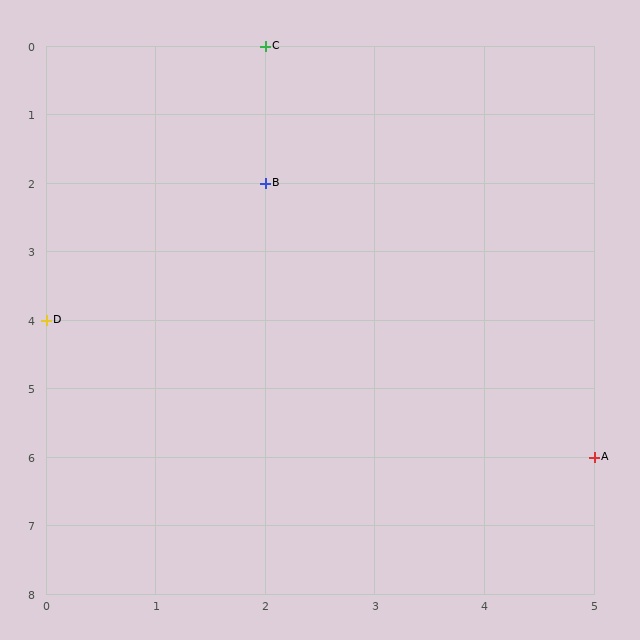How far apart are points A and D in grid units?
Points A and D are 5 columns and 2 rows apart (about 5.4 grid units diagonally).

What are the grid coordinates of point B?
Point B is at grid coordinates (2, 2).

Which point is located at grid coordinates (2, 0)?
Point C is at (2, 0).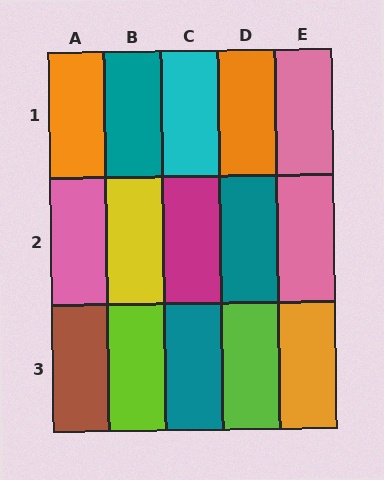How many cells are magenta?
1 cell is magenta.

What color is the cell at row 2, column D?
Teal.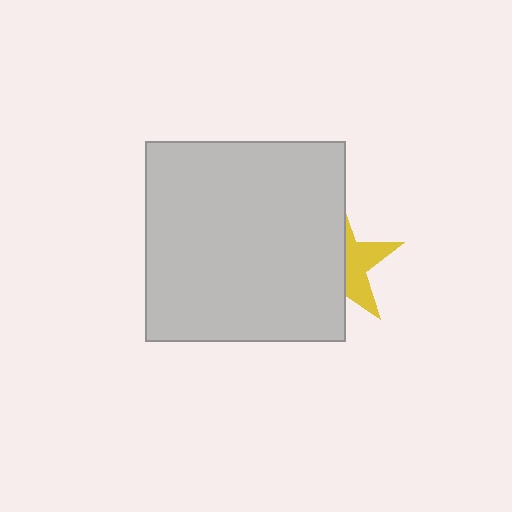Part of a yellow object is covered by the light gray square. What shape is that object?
It is a star.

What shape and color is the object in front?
The object in front is a light gray square.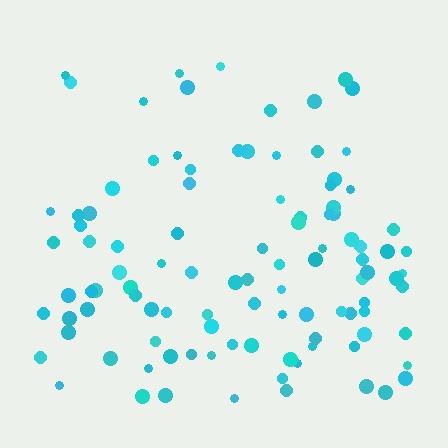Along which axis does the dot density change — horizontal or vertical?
Vertical.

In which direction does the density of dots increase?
From top to bottom, with the bottom side densest.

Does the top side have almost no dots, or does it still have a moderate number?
Still a moderate number, just noticeably fewer than the bottom.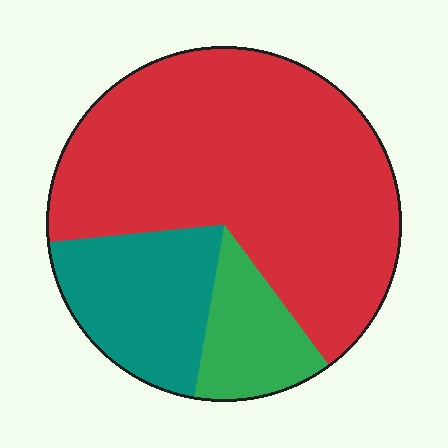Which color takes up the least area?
Green, at roughly 15%.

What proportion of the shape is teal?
Teal covers around 20% of the shape.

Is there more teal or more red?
Red.